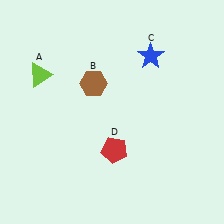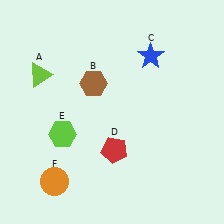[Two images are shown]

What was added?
A lime hexagon (E), an orange circle (F) were added in Image 2.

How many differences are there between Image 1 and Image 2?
There are 2 differences between the two images.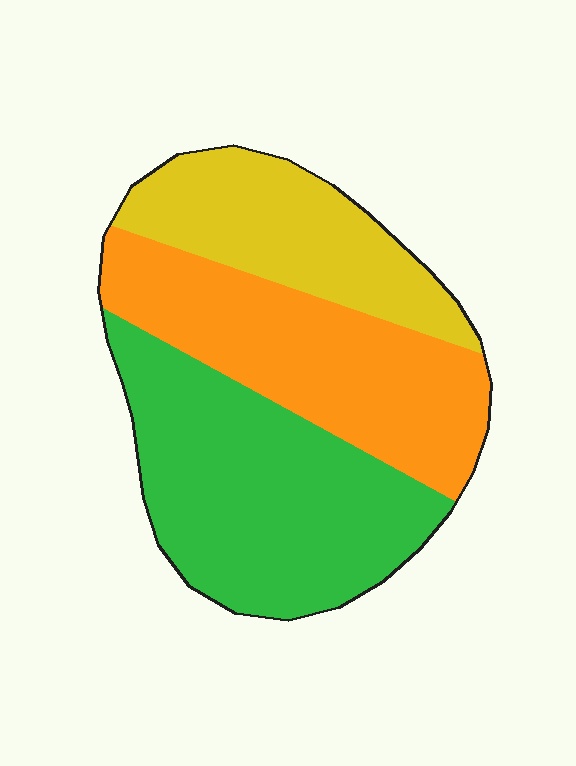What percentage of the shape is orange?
Orange covers roughly 35% of the shape.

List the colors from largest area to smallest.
From largest to smallest: green, orange, yellow.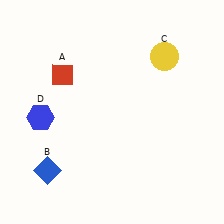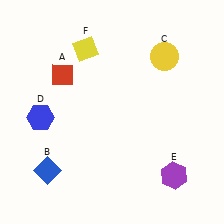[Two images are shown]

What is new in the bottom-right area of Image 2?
A purple hexagon (E) was added in the bottom-right area of Image 2.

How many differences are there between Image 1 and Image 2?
There are 2 differences between the two images.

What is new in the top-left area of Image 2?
A yellow diamond (F) was added in the top-left area of Image 2.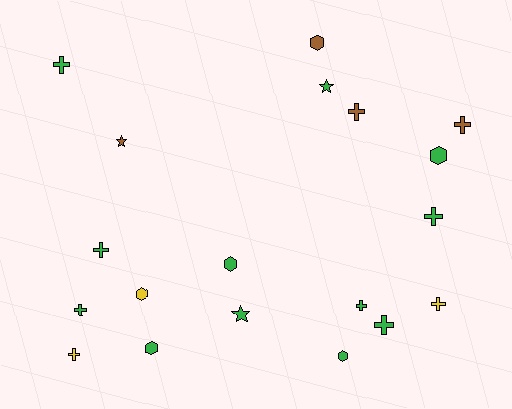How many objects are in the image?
There are 19 objects.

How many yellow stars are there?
There are no yellow stars.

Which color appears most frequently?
Green, with 12 objects.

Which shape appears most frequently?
Cross, with 10 objects.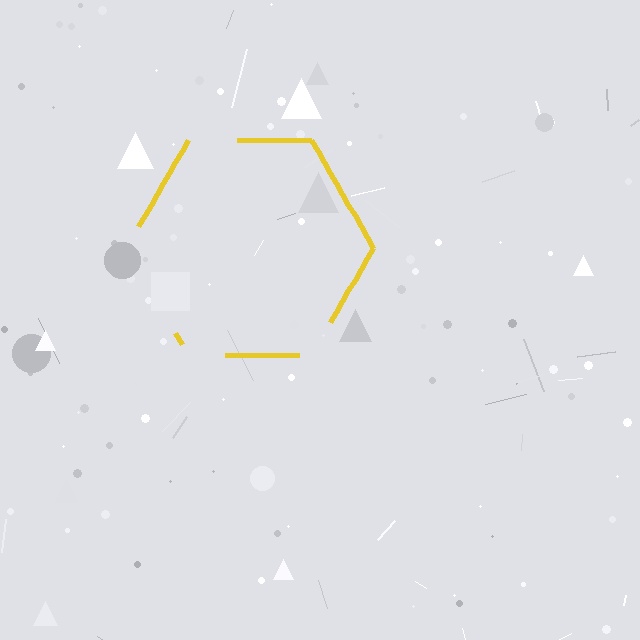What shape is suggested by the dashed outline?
The dashed outline suggests a hexagon.